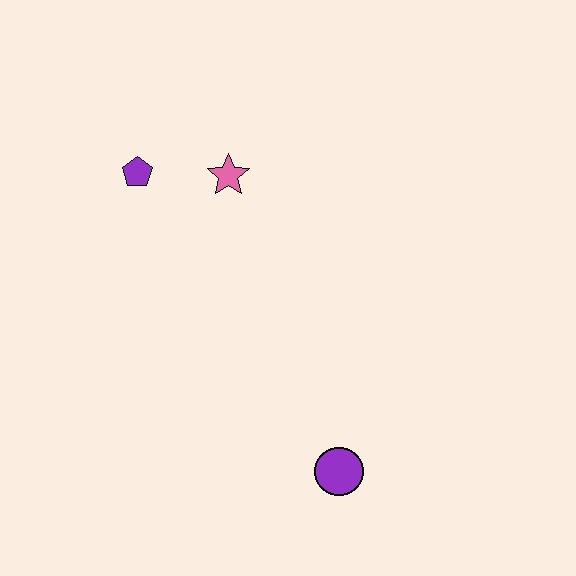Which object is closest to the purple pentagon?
The pink star is closest to the purple pentagon.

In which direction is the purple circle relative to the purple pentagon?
The purple circle is below the purple pentagon.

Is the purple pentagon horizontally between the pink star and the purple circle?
No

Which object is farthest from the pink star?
The purple circle is farthest from the pink star.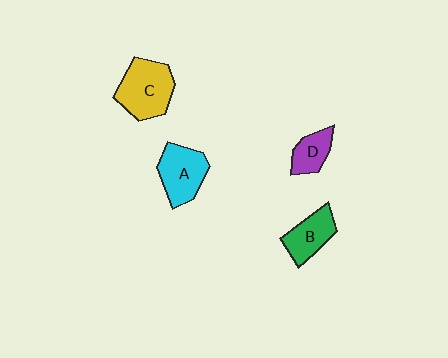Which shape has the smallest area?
Shape D (purple).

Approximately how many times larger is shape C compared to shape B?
Approximately 1.5 times.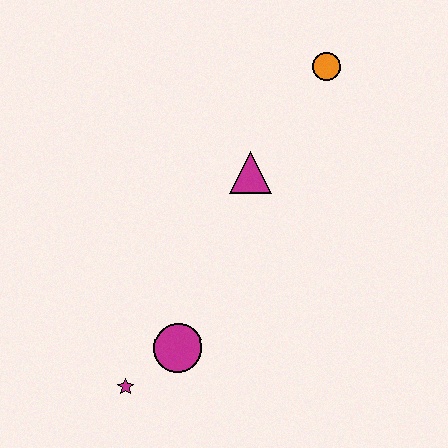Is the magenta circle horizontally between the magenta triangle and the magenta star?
Yes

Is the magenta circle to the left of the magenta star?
No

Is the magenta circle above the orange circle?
No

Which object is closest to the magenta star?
The magenta circle is closest to the magenta star.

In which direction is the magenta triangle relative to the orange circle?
The magenta triangle is below the orange circle.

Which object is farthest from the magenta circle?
The orange circle is farthest from the magenta circle.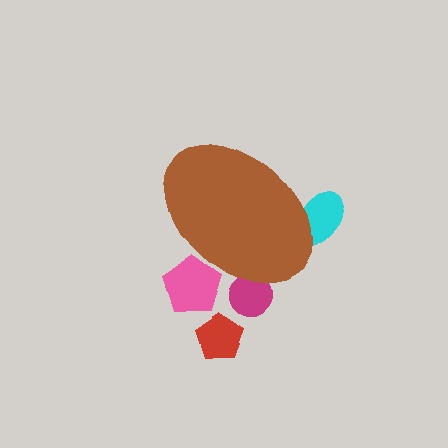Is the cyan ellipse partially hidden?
Yes, the cyan ellipse is partially hidden behind the brown ellipse.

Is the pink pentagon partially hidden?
Yes, the pink pentagon is partially hidden behind the brown ellipse.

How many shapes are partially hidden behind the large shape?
3 shapes are partially hidden.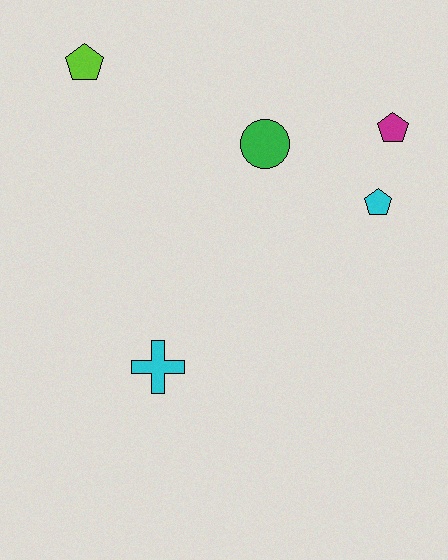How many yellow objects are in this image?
There are no yellow objects.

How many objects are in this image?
There are 5 objects.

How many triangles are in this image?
There are no triangles.